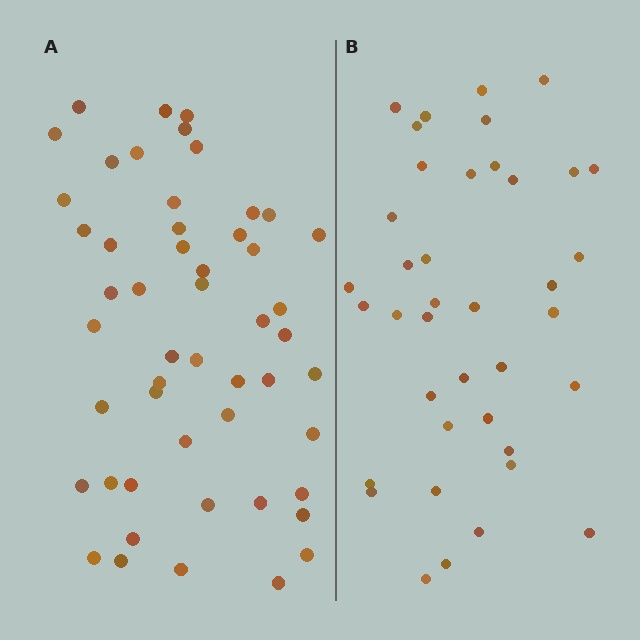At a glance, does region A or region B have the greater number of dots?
Region A (the left region) has more dots.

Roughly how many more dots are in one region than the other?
Region A has roughly 12 or so more dots than region B.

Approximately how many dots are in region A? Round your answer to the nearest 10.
About 50 dots. (The exact count is 51, which rounds to 50.)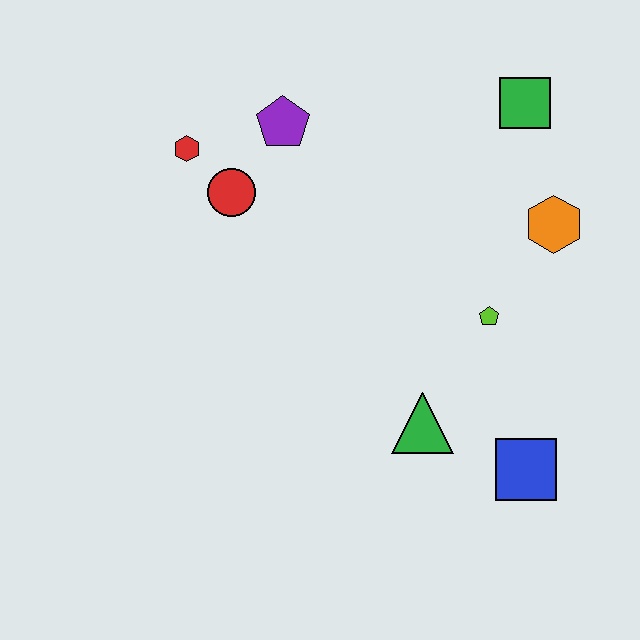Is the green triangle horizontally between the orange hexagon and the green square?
No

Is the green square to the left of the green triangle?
No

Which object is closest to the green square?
The orange hexagon is closest to the green square.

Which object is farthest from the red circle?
The blue square is farthest from the red circle.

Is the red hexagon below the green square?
Yes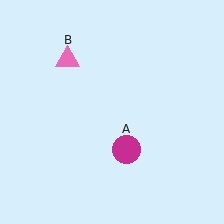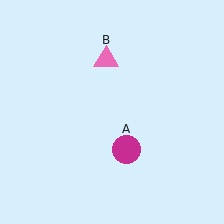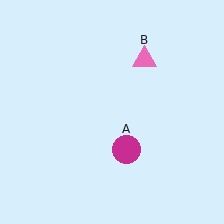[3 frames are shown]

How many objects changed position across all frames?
1 object changed position: pink triangle (object B).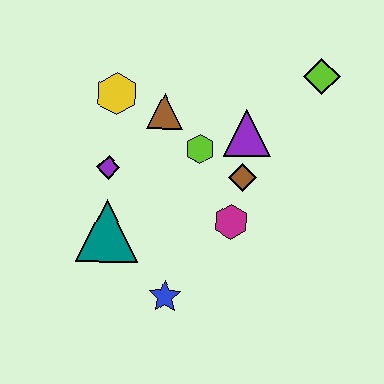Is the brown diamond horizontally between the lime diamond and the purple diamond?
Yes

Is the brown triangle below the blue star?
No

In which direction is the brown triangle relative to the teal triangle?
The brown triangle is above the teal triangle.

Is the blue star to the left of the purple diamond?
No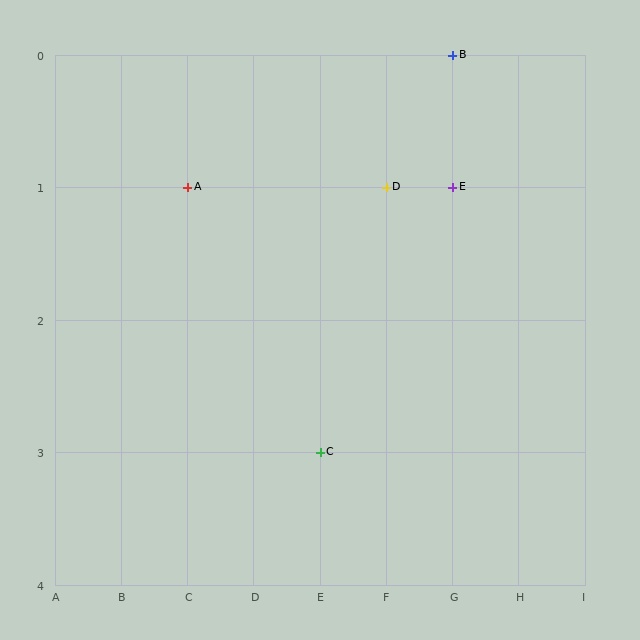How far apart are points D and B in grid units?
Points D and B are 1 column and 1 row apart (about 1.4 grid units diagonally).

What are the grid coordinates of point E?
Point E is at grid coordinates (G, 1).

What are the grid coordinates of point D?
Point D is at grid coordinates (F, 1).